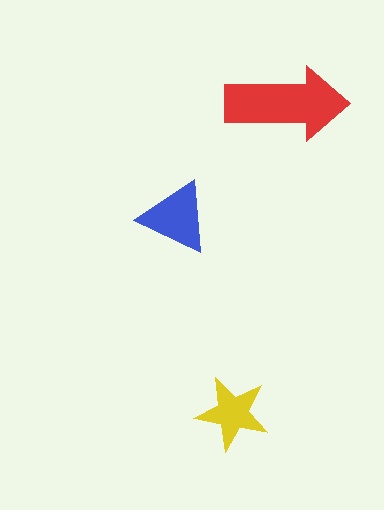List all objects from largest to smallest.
The red arrow, the blue triangle, the yellow star.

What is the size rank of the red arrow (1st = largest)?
1st.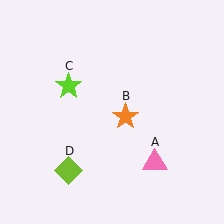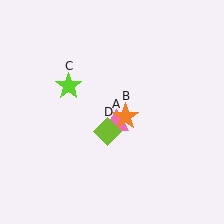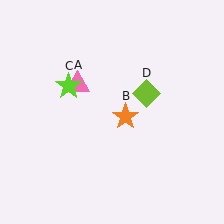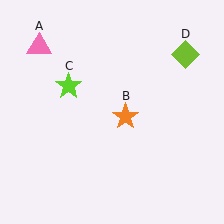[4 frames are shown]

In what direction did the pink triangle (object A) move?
The pink triangle (object A) moved up and to the left.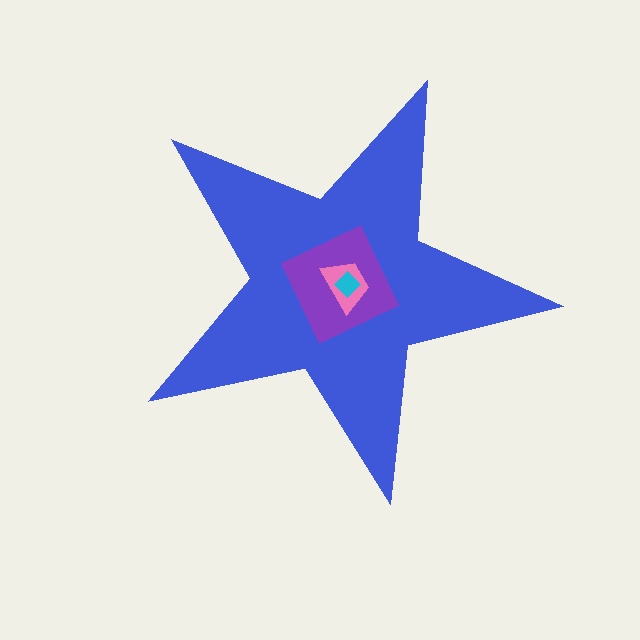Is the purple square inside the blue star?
Yes.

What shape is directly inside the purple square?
The pink trapezoid.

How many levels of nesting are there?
4.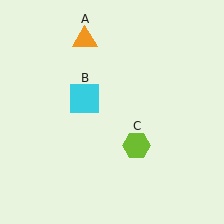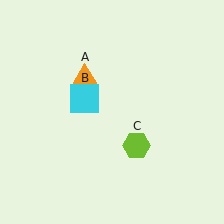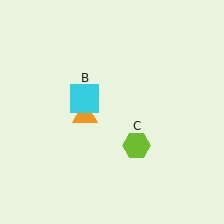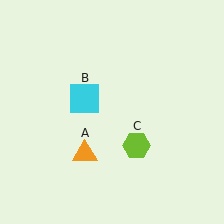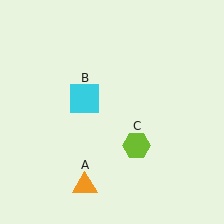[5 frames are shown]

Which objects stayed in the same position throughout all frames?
Cyan square (object B) and lime hexagon (object C) remained stationary.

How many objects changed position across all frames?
1 object changed position: orange triangle (object A).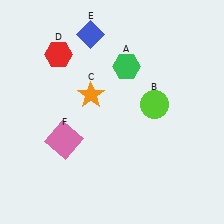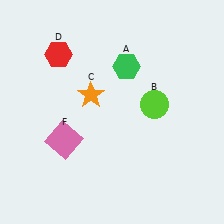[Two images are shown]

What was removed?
The blue diamond (E) was removed in Image 2.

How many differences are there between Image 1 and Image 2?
There is 1 difference between the two images.